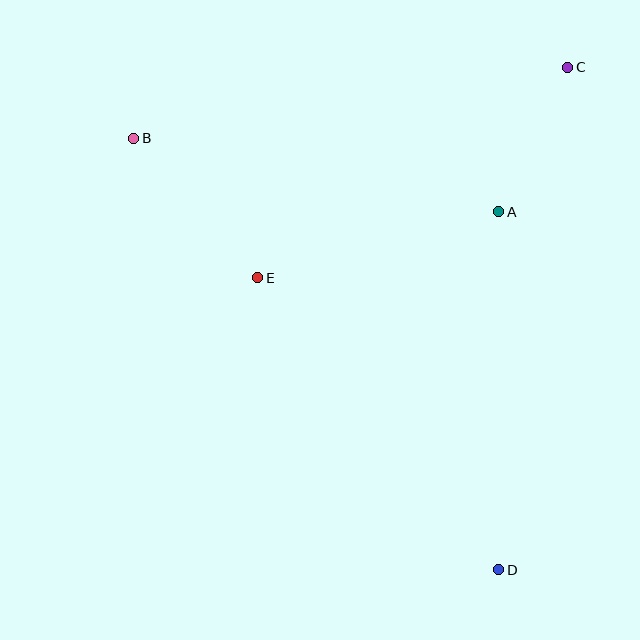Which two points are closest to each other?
Points A and C are closest to each other.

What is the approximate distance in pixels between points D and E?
The distance between D and E is approximately 379 pixels.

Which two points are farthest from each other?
Points B and D are farthest from each other.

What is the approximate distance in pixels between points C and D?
The distance between C and D is approximately 508 pixels.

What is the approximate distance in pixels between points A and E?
The distance between A and E is approximately 250 pixels.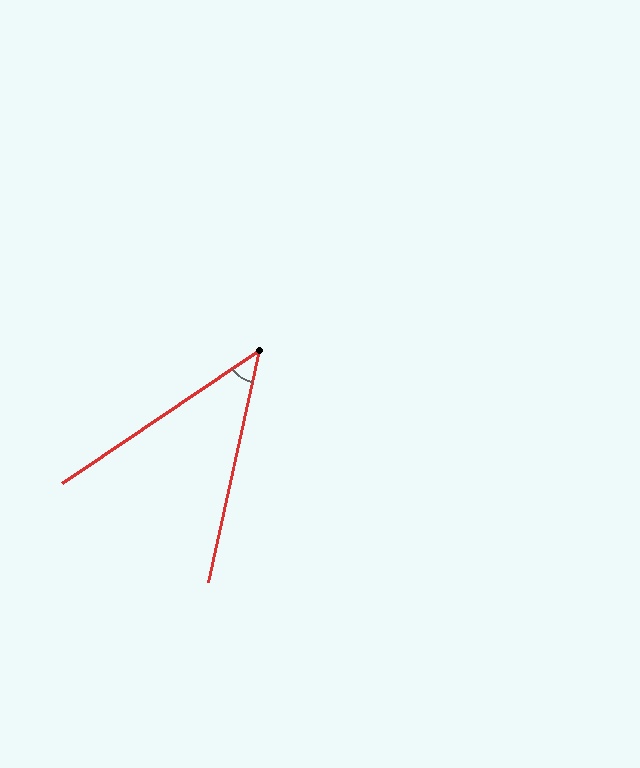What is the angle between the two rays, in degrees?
Approximately 44 degrees.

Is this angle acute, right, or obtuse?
It is acute.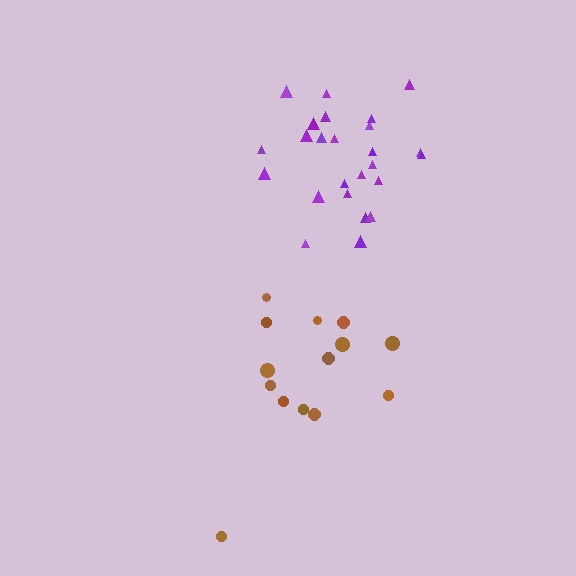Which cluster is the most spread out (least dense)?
Brown.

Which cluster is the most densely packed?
Purple.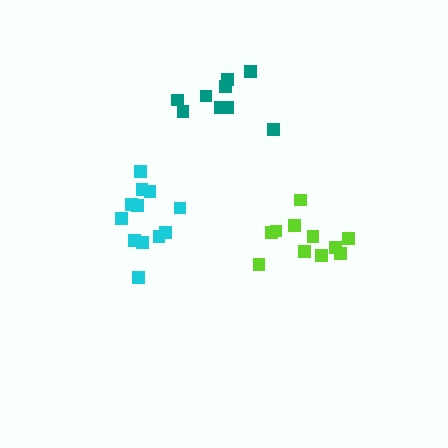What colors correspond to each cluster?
The clusters are colored: cyan, teal, lime.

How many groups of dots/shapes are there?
There are 3 groups.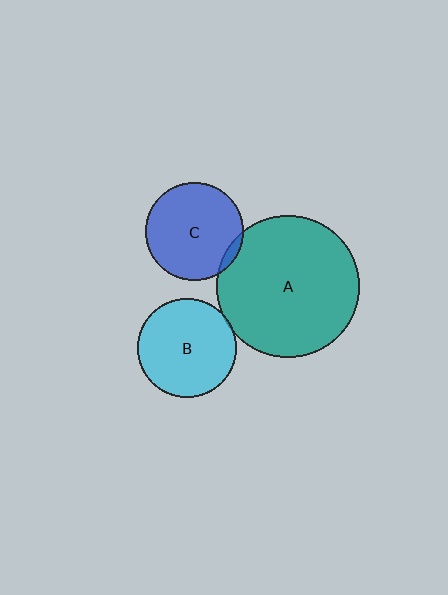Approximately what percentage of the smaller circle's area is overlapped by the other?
Approximately 5%.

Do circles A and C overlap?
Yes.